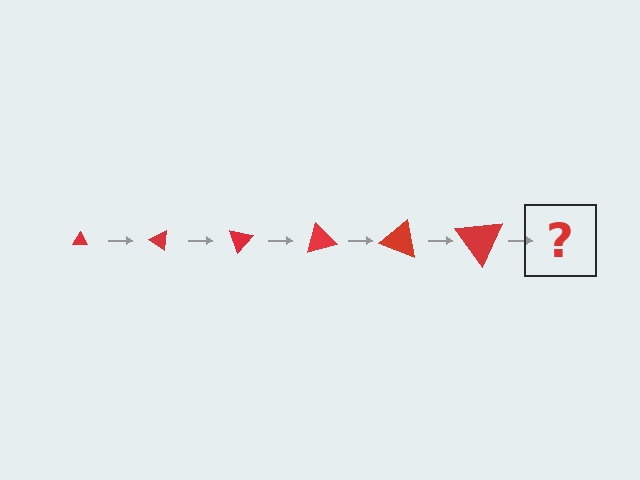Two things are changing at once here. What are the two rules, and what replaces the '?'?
The two rules are that the triangle grows larger each step and it rotates 35 degrees each step. The '?' should be a triangle, larger than the previous one and rotated 210 degrees from the start.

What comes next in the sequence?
The next element should be a triangle, larger than the previous one and rotated 210 degrees from the start.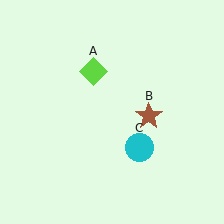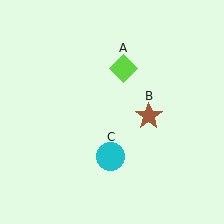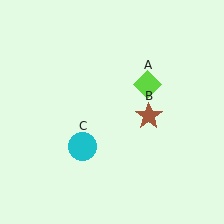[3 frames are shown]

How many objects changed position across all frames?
2 objects changed position: lime diamond (object A), cyan circle (object C).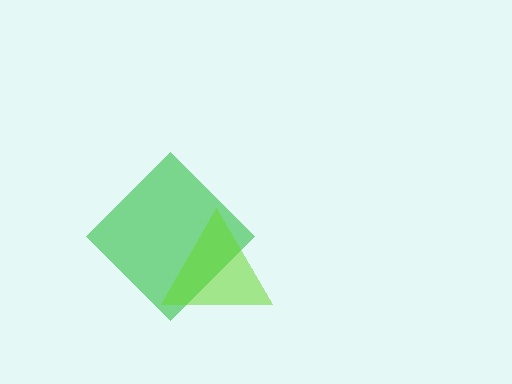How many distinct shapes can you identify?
There are 2 distinct shapes: a green diamond, a lime triangle.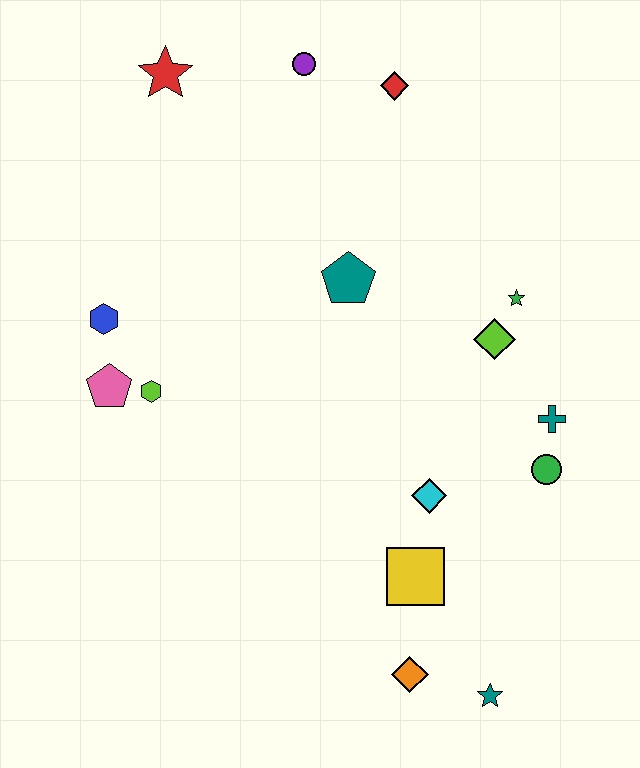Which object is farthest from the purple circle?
The teal star is farthest from the purple circle.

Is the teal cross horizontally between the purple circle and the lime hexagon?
No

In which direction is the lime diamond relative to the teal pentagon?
The lime diamond is to the right of the teal pentagon.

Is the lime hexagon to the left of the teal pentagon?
Yes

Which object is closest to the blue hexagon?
The pink pentagon is closest to the blue hexagon.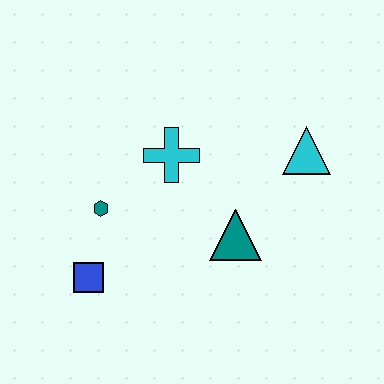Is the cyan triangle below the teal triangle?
No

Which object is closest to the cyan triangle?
The teal triangle is closest to the cyan triangle.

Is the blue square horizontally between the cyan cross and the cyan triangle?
No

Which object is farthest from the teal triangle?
The blue square is farthest from the teal triangle.